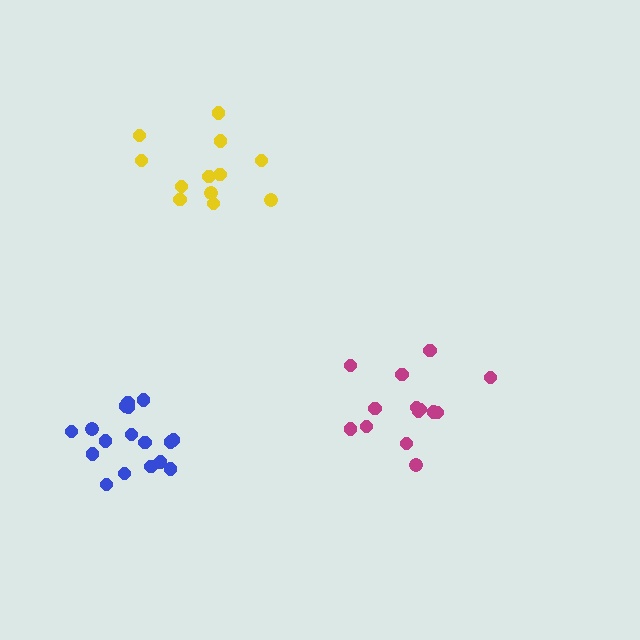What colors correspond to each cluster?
The clusters are colored: blue, yellow, magenta.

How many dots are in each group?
Group 1: 17 dots, Group 2: 12 dots, Group 3: 14 dots (43 total).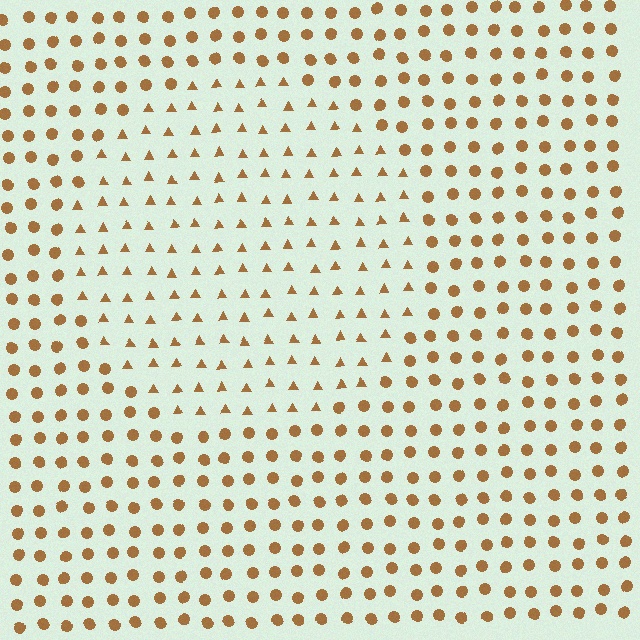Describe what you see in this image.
The image is filled with small brown elements arranged in a uniform grid. A circle-shaped region contains triangles, while the surrounding area contains circles. The boundary is defined purely by the change in element shape.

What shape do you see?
I see a circle.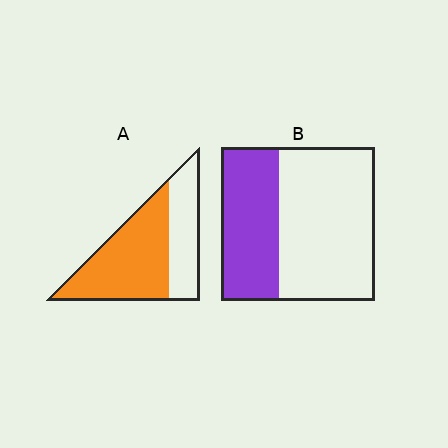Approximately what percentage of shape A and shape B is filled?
A is approximately 65% and B is approximately 40%.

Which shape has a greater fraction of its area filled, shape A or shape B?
Shape A.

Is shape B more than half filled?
No.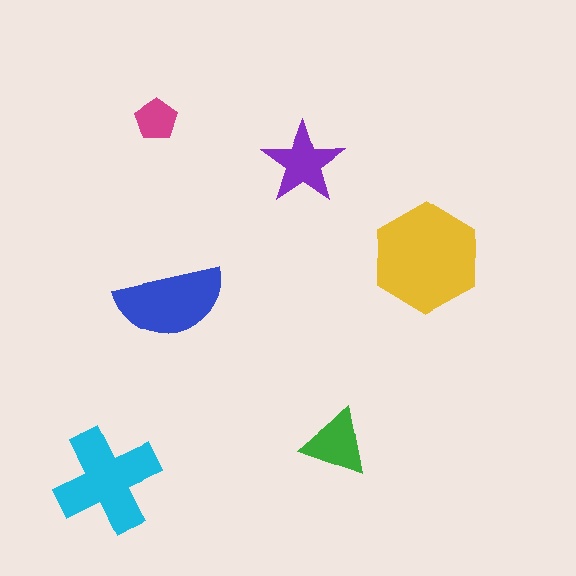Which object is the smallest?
The magenta pentagon.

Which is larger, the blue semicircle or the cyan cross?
The cyan cross.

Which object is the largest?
The yellow hexagon.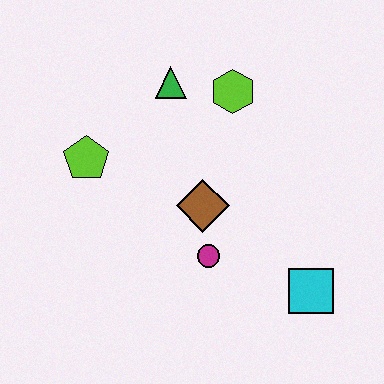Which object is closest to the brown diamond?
The magenta circle is closest to the brown diamond.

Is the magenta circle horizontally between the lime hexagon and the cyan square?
No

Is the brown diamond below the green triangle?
Yes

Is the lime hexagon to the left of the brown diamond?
No